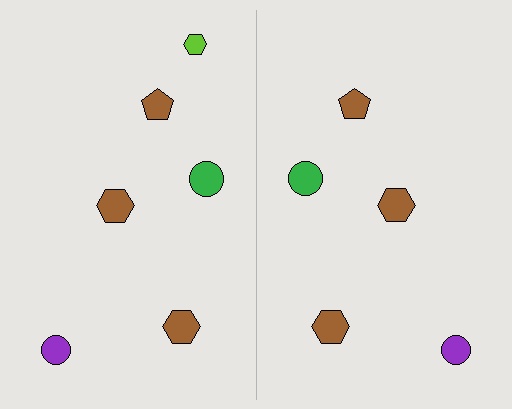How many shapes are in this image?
There are 11 shapes in this image.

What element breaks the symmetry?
A lime hexagon is missing from the right side.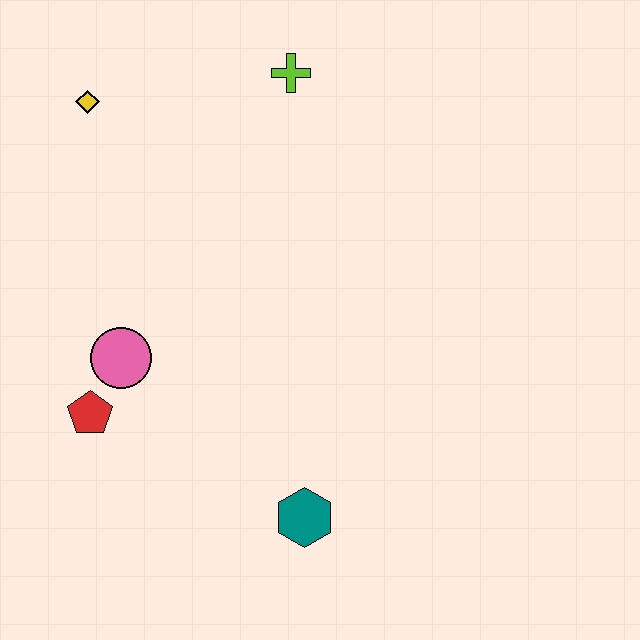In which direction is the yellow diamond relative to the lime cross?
The yellow diamond is to the left of the lime cross.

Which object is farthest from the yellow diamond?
The teal hexagon is farthest from the yellow diamond.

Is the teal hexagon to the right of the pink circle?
Yes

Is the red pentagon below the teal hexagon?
No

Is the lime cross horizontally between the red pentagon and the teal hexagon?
Yes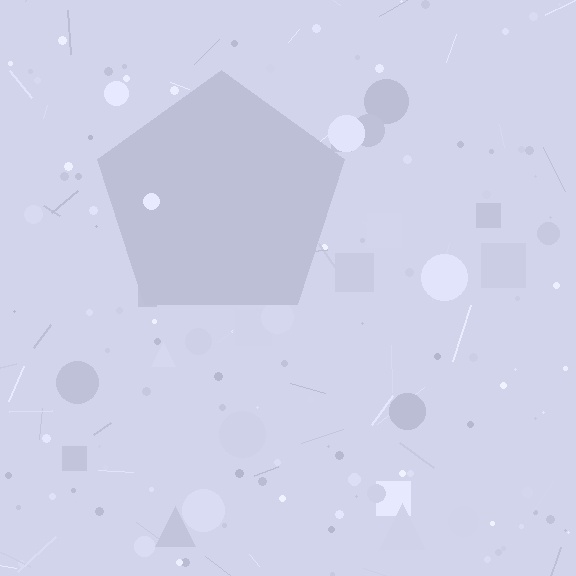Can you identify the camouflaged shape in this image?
The camouflaged shape is a pentagon.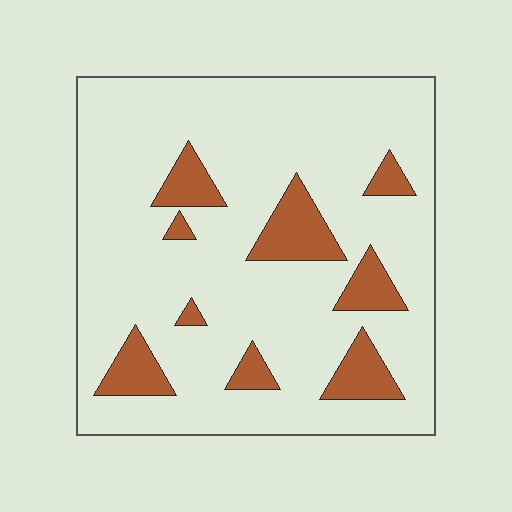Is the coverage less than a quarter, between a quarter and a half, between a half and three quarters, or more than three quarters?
Less than a quarter.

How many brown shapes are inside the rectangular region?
9.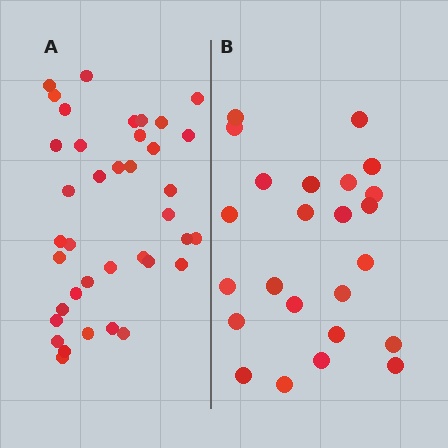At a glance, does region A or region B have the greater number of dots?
Region A (the left region) has more dots.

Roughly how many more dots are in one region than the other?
Region A has approximately 15 more dots than region B.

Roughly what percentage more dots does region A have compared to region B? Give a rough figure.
About 60% more.